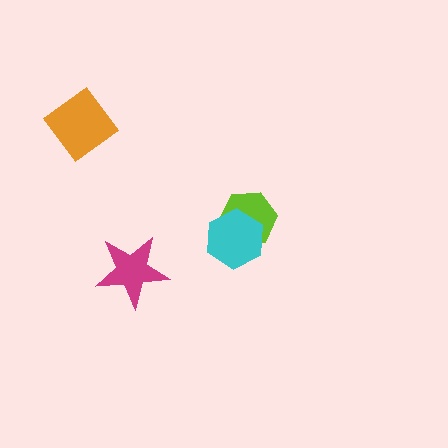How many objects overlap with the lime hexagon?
1 object overlaps with the lime hexagon.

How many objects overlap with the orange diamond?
0 objects overlap with the orange diamond.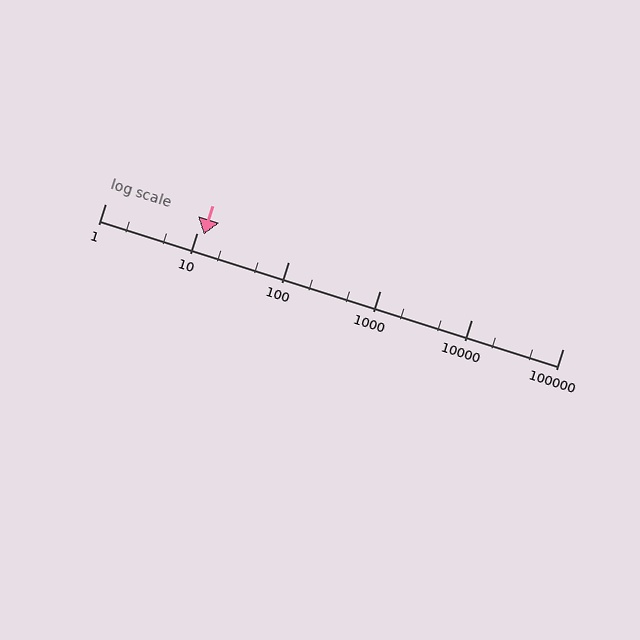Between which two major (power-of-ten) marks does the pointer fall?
The pointer is between 10 and 100.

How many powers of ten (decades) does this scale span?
The scale spans 5 decades, from 1 to 100000.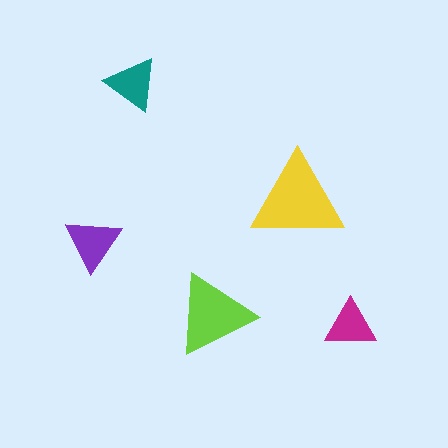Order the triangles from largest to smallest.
the yellow one, the lime one, the purple one, the teal one, the magenta one.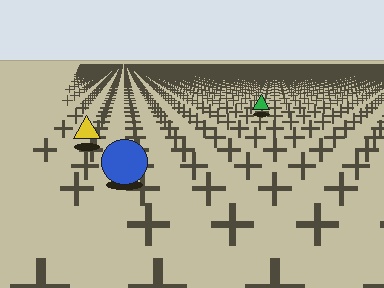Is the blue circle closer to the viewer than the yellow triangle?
Yes. The blue circle is closer — you can tell from the texture gradient: the ground texture is coarser near it.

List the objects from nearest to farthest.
From nearest to farthest: the blue circle, the yellow triangle, the green triangle.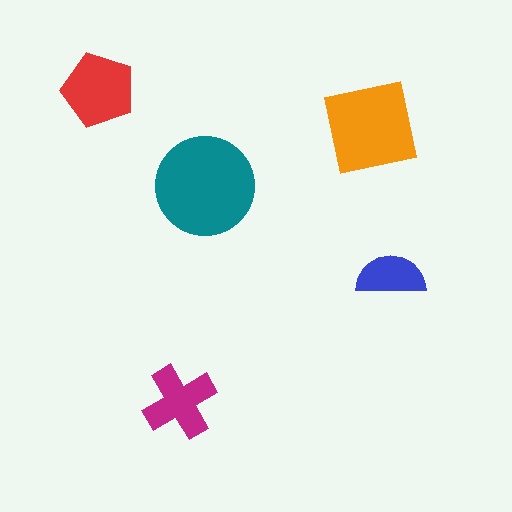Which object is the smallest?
The blue semicircle.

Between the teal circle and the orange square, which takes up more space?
The teal circle.